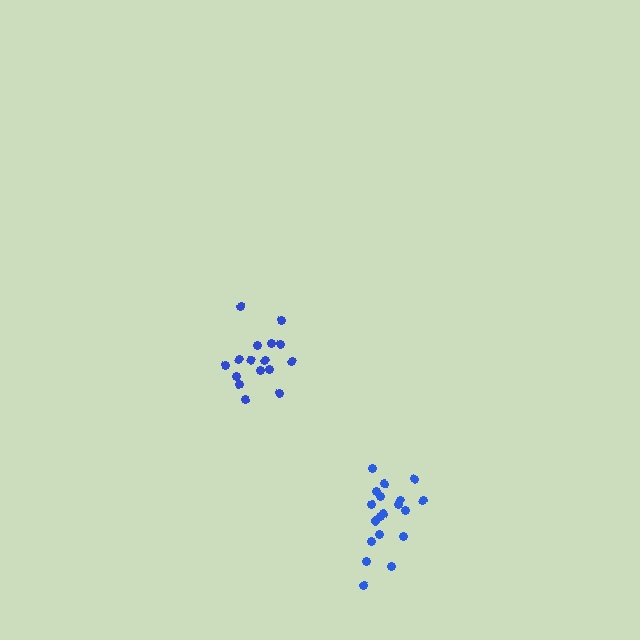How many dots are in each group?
Group 1: 19 dots, Group 2: 16 dots (35 total).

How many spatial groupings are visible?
There are 2 spatial groupings.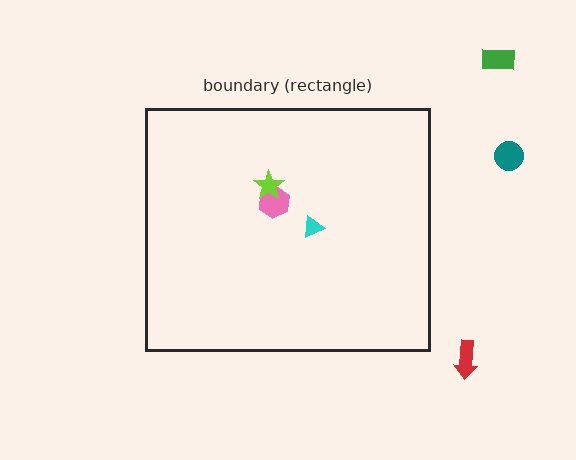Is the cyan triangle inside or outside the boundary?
Inside.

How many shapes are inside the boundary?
3 inside, 3 outside.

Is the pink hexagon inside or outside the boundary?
Inside.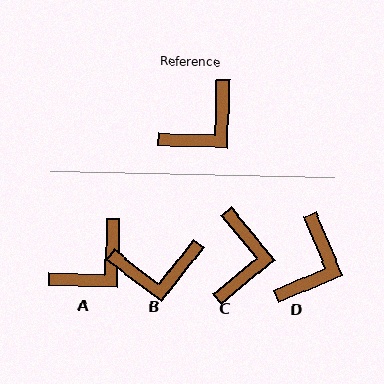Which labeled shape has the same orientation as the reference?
A.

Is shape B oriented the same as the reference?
No, it is off by about 36 degrees.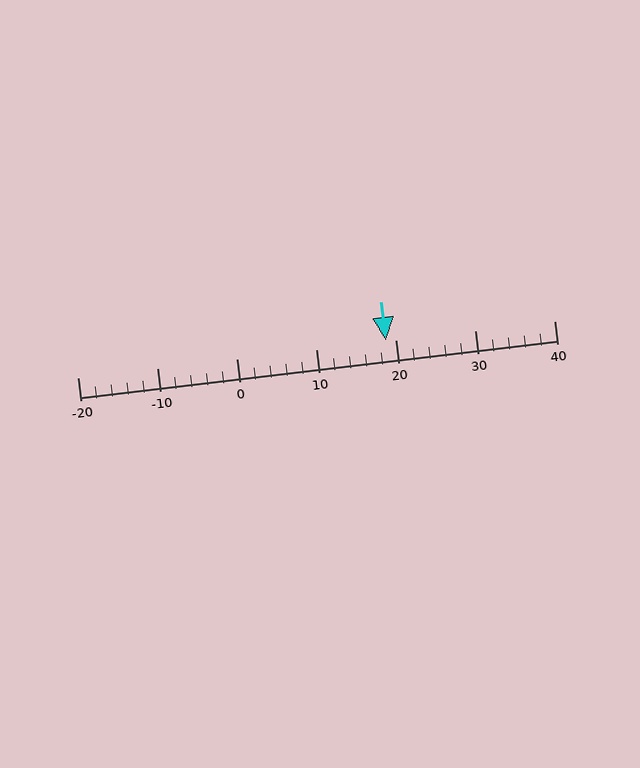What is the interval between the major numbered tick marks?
The major tick marks are spaced 10 units apart.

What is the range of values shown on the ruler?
The ruler shows values from -20 to 40.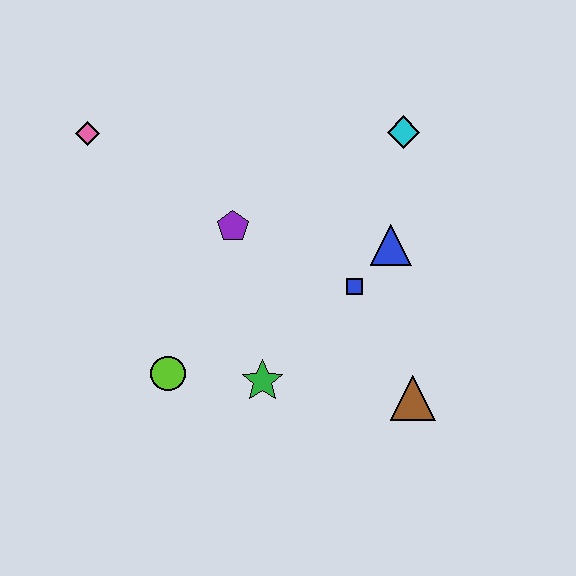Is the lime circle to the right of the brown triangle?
No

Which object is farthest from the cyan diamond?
The lime circle is farthest from the cyan diamond.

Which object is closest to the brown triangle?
The blue square is closest to the brown triangle.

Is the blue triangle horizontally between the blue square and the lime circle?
No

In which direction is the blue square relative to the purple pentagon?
The blue square is to the right of the purple pentagon.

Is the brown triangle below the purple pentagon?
Yes